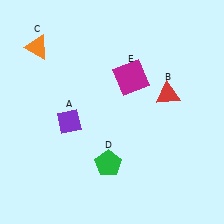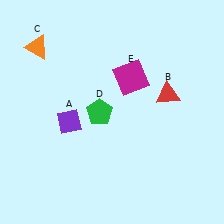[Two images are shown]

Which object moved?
The green pentagon (D) moved up.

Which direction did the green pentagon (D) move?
The green pentagon (D) moved up.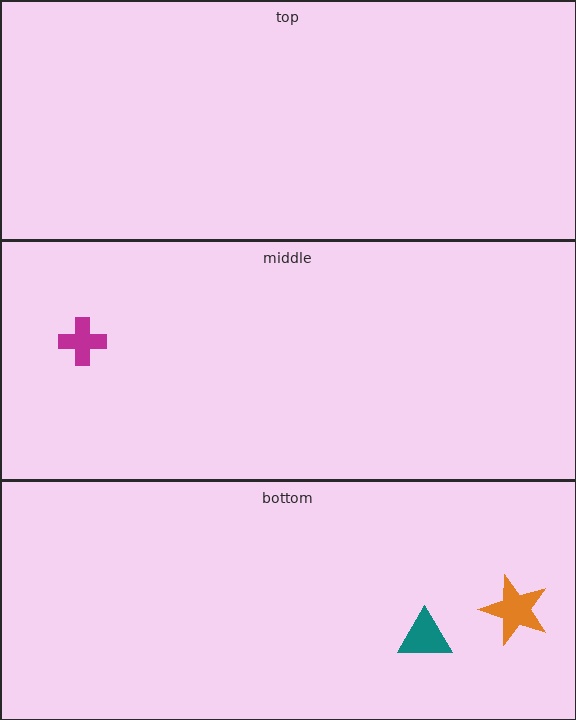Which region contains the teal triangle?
The bottom region.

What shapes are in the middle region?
The magenta cross.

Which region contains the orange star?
The bottom region.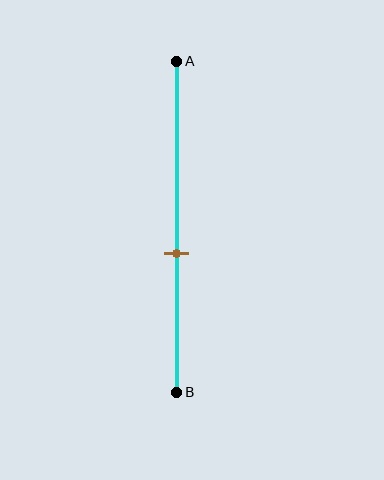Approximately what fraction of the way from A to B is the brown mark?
The brown mark is approximately 60% of the way from A to B.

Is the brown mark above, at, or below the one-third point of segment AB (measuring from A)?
The brown mark is below the one-third point of segment AB.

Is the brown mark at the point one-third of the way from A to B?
No, the mark is at about 60% from A, not at the 33% one-third point.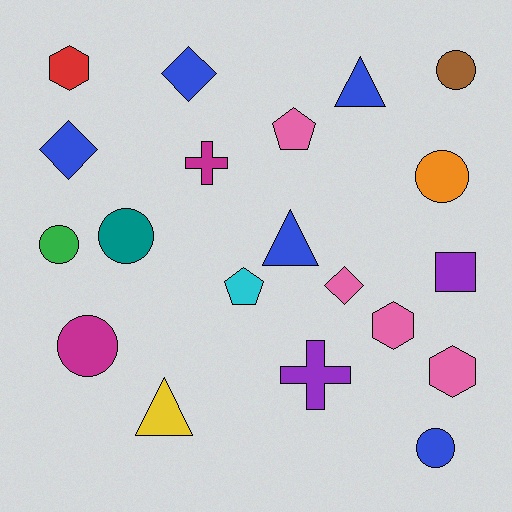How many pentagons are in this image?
There are 2 pentagons.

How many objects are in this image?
There are 20 objects.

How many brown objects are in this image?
There is 1 brown object.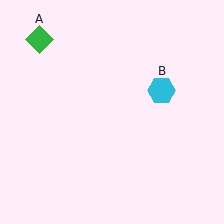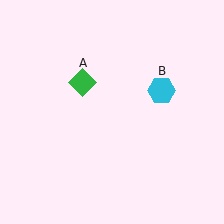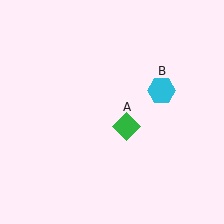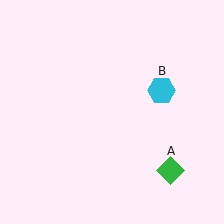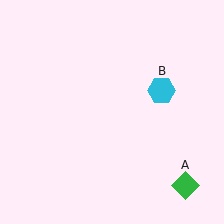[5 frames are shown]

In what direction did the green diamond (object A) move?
The green diamond (object A) moved down and to the right.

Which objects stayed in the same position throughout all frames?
Cyan hexagon (object B) remained stationary.